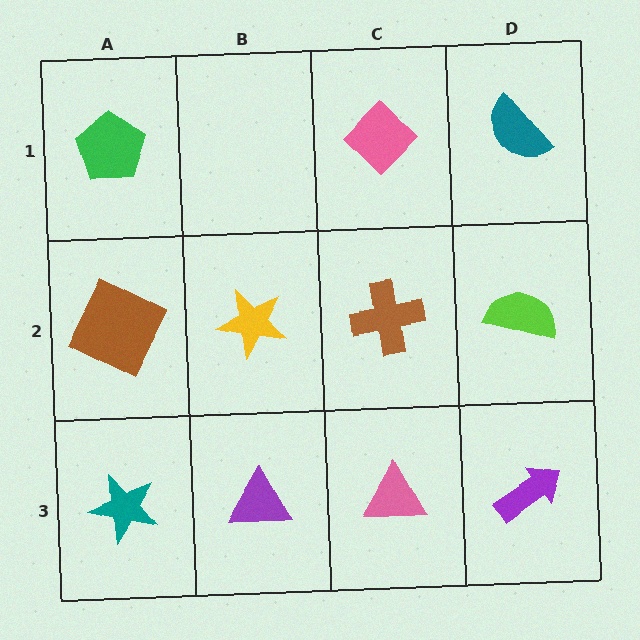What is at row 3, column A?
A teal star.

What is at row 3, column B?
A purple triangle.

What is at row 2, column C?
A brown cross.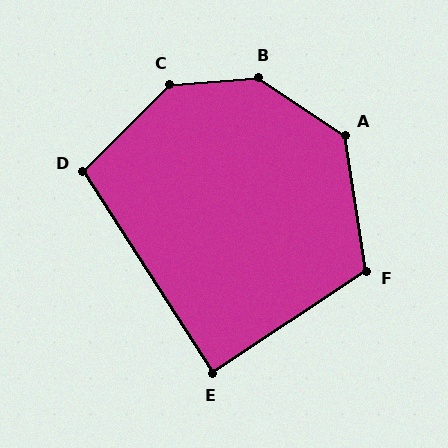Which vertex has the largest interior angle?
B, at approximately 142 degrees.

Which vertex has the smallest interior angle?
E, at approximately 89 degrees.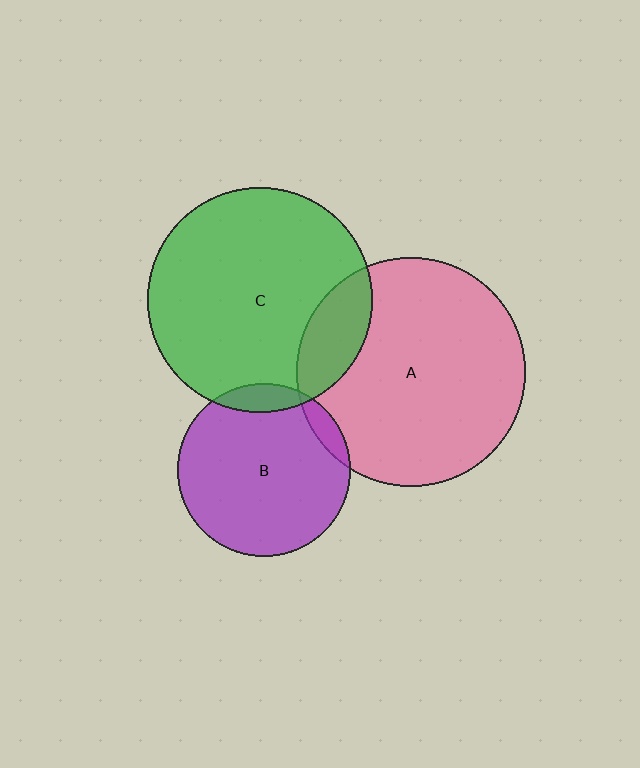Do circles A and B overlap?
Yes.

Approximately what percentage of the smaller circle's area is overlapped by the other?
Approximately 5%.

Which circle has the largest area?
Circle A (pink).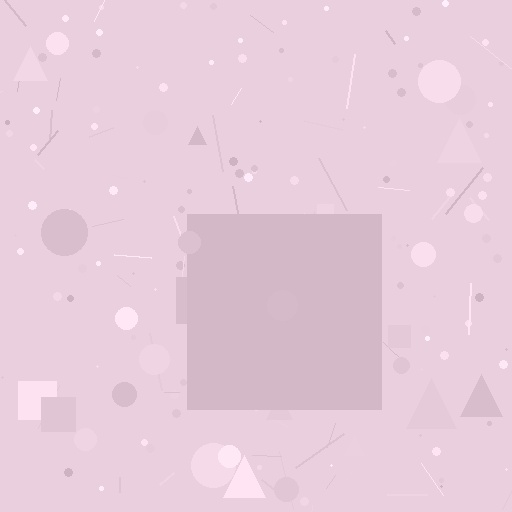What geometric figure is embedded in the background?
A square is embedded in the background.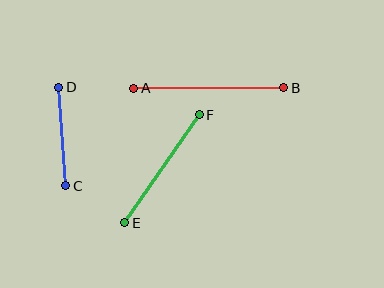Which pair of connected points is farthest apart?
Points A and B are farthest apart.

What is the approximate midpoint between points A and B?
The midpoint is at approximately (209, 88) pixels.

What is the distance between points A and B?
The distance is approximately 150 pixels.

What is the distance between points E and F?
The distance is approximately 131 pixels.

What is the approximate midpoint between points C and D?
The midpoint is at approximately (62, 137) pixels.